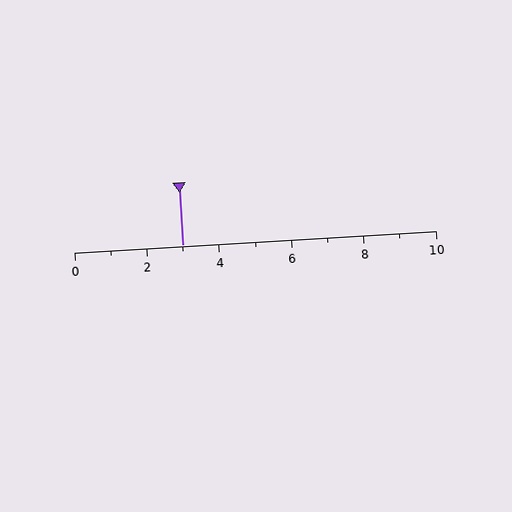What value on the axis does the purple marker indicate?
The marker indicates approximately 3.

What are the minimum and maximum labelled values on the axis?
The axis runs from 0 to 10.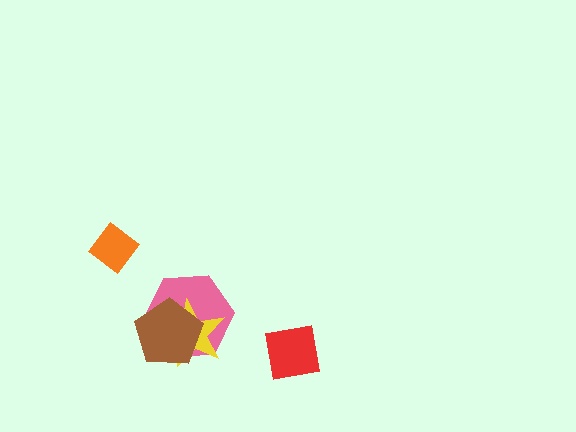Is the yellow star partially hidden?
Yes, it is partially covered by another shape.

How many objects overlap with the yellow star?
2 objects overlap with the yellow star.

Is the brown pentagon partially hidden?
No, no other shape covers it.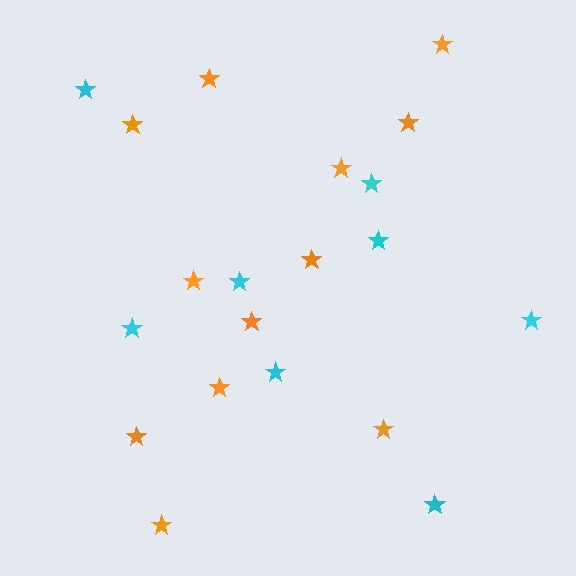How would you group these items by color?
There are 2 groups: one group of cyan stars (8) and one group of orange stars (12).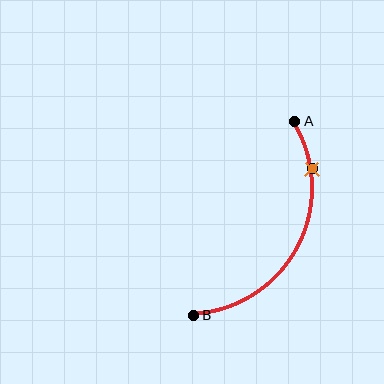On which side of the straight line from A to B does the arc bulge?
The arc bulges to the right of the straight line connecting A and B.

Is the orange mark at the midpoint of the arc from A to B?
No. The orange mark lies on the arc but is closer to endpoint A. The arc midpoint would be at the point on the curve equidistant along the arc from both A and B.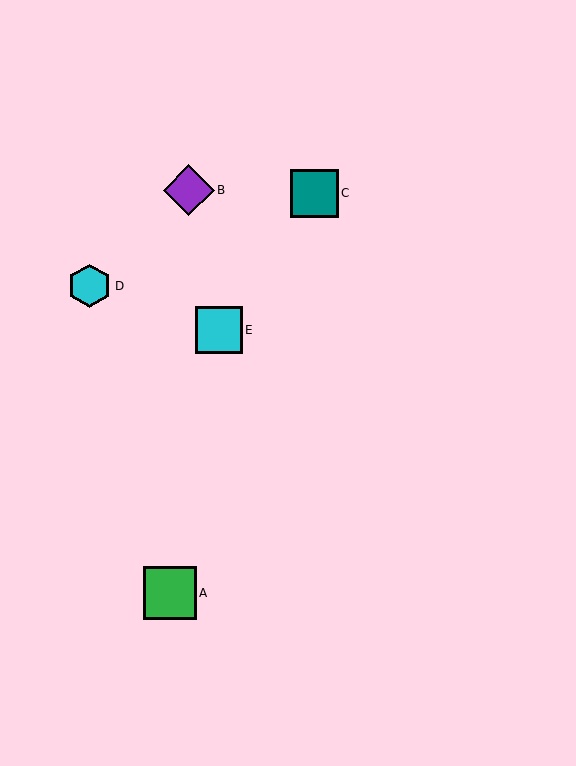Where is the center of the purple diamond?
The center of the purple diamond is at (189, 190).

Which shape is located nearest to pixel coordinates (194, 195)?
The purple diamond (labeled B) at (189, 190) is nearest to that location.